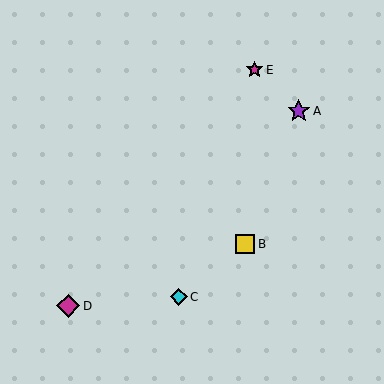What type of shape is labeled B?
Shape B is a yellow square.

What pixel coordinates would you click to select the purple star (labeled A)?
Click at (299, 111) to select the purple star A.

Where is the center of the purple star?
The center of the purple star is at (299, 111).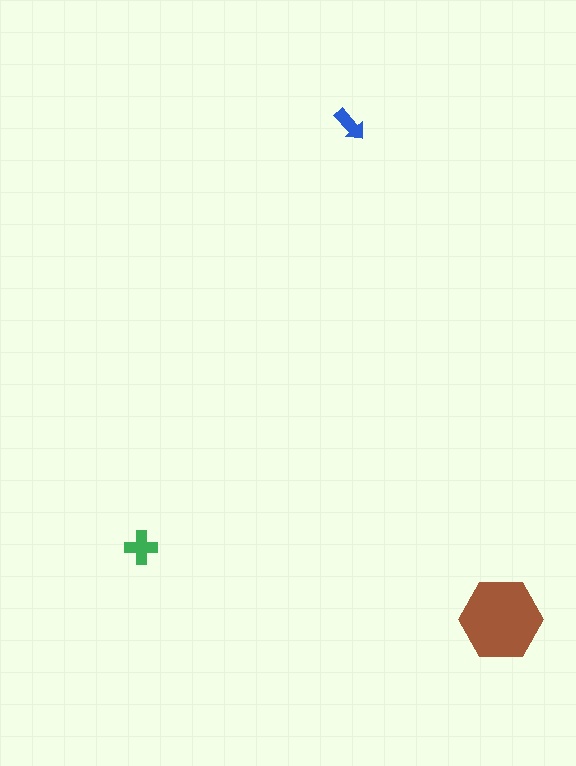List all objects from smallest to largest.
The blue arrow, the green cross, the brown hexagon.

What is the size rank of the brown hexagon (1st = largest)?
1st.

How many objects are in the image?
There are 3 objects in the image.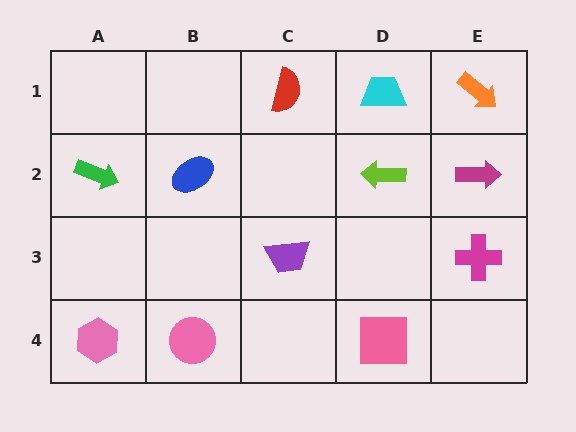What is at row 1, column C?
A red semicircle.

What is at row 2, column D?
A lime arrow.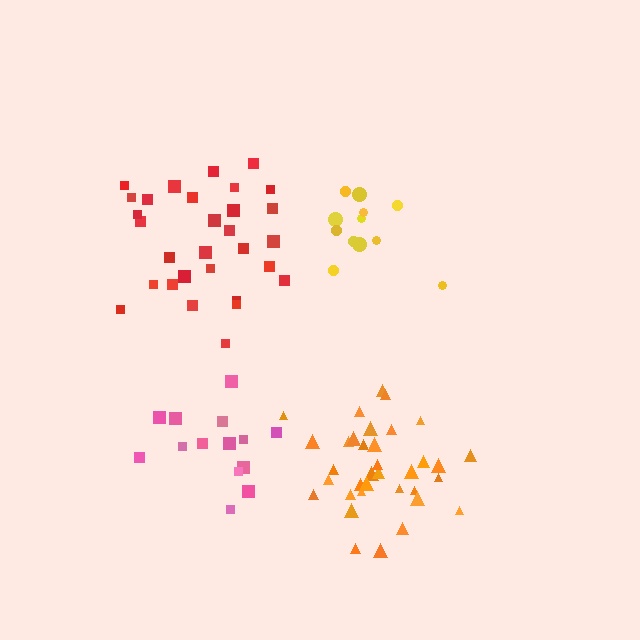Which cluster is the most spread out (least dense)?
Red.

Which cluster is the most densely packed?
Orange.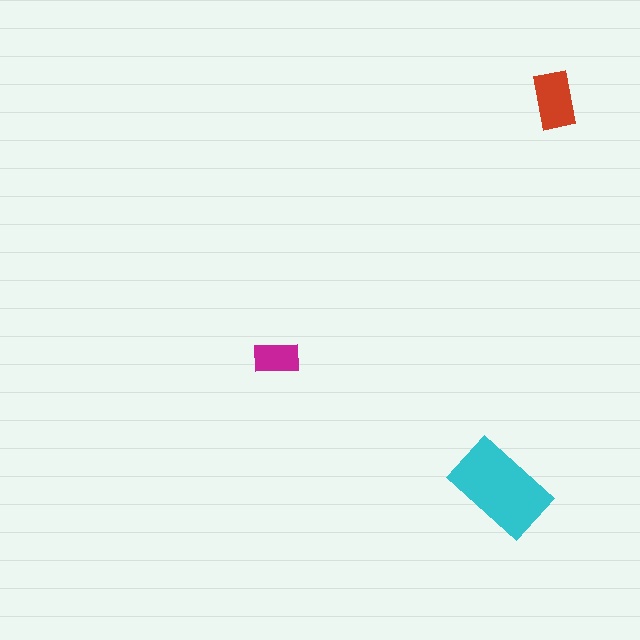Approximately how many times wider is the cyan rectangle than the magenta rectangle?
About 2 times wider.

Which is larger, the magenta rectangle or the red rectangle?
The red one.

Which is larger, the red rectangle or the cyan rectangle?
The cyan one.